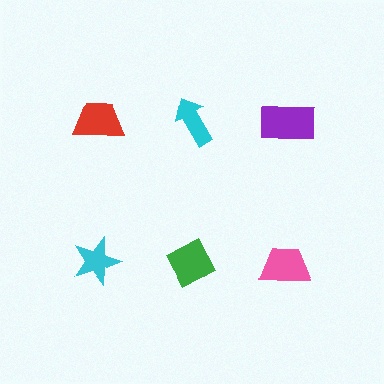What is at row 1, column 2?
A cyan arrow.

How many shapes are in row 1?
3 shapes.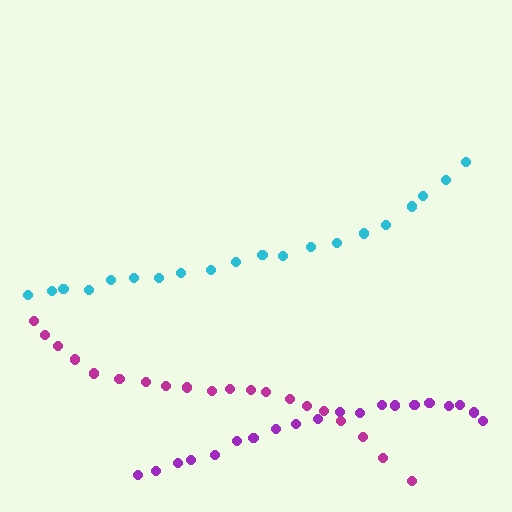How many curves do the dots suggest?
There are 3 distinct paths.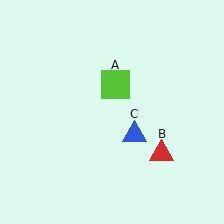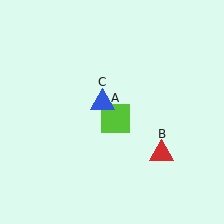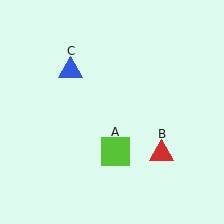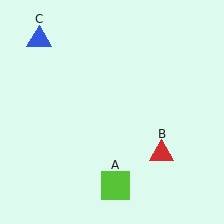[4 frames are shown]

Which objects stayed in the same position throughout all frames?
Red triangle (object B) remained stationary.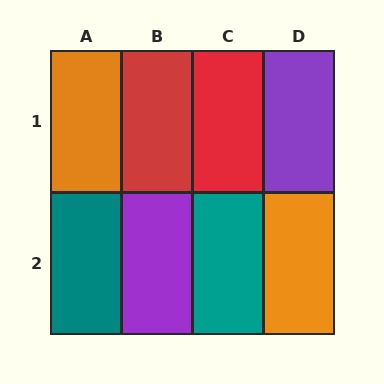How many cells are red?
2 cells are red.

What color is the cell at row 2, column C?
Teal.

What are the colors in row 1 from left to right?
Orange, red, red, purple.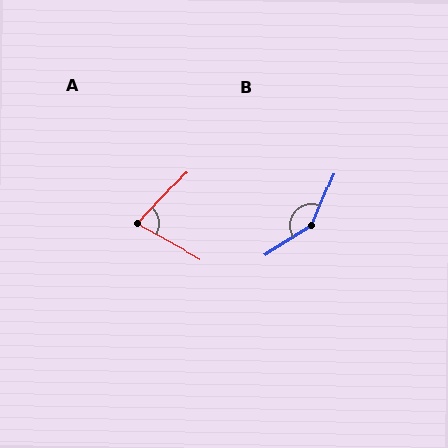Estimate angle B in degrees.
Approximately 146 degrees.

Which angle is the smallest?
A, at approximately 76 degrees.